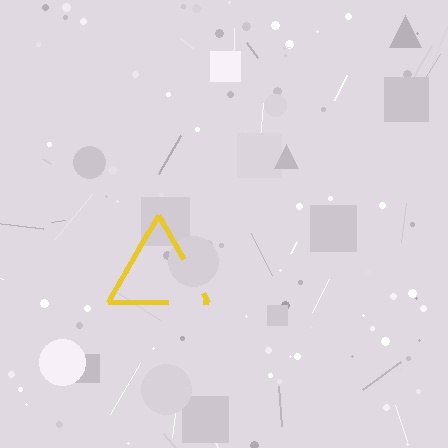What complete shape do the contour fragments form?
The contour fragments form a triangle.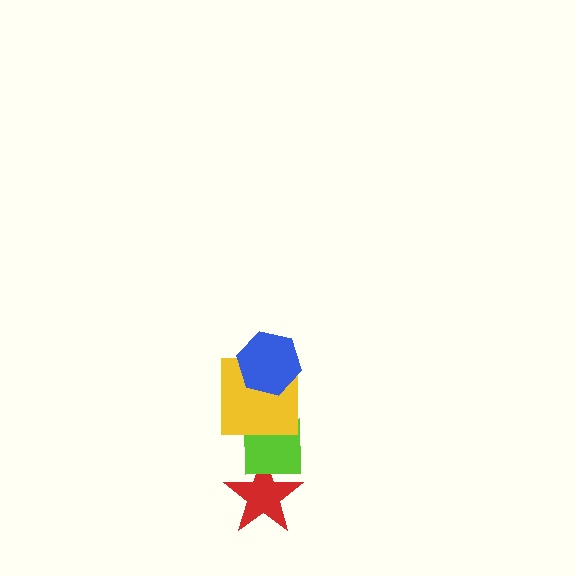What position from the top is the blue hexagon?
The blue hexagon is 1st from the top.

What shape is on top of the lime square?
The yellow square is on top of the lime square.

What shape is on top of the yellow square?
The blue hexagon is on top of the yellow square.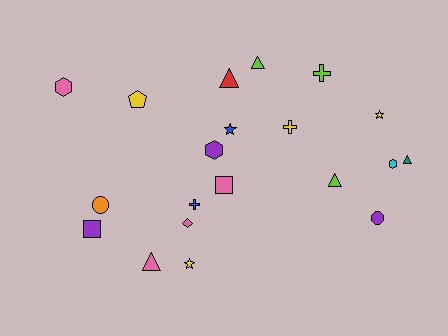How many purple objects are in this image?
There are 3 purple objects.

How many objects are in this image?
There are 20 objects.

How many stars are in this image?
There are 3 stars.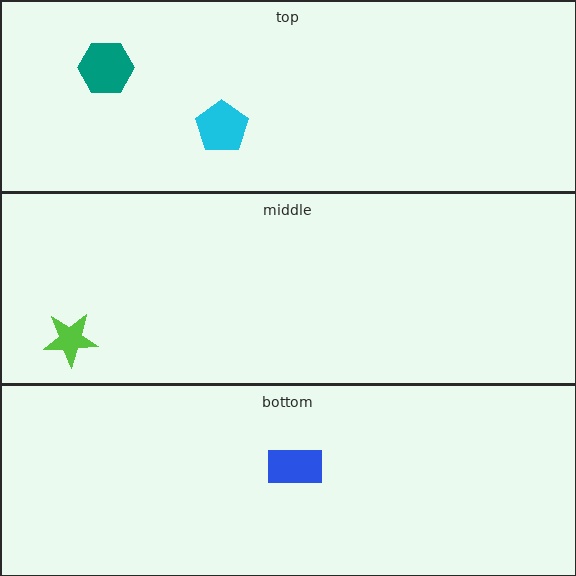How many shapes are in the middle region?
1.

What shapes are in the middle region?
The lime star.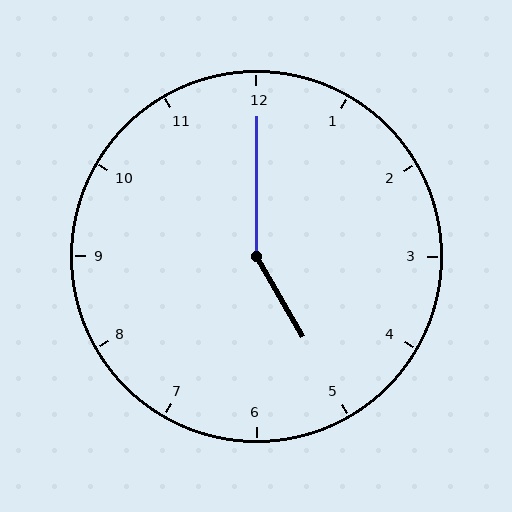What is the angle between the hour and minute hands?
Approximately 150 degrees.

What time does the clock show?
5:00.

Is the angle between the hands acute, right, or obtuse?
It is obtuse.